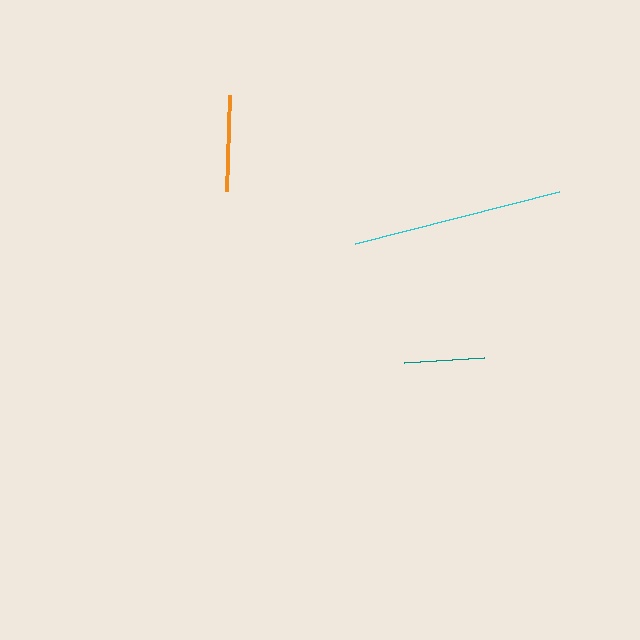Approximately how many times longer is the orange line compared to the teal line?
The orange line is approximately 1.2 times the length of the teal line.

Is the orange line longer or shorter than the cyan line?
The cyan line is longer than the orange line.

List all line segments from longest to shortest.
From longest to shortest: cyan, orange, teal.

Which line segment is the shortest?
The teal line is the shortest at approximately 81 pixels.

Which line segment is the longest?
The cyan line is the longest at approximately 210 pixels.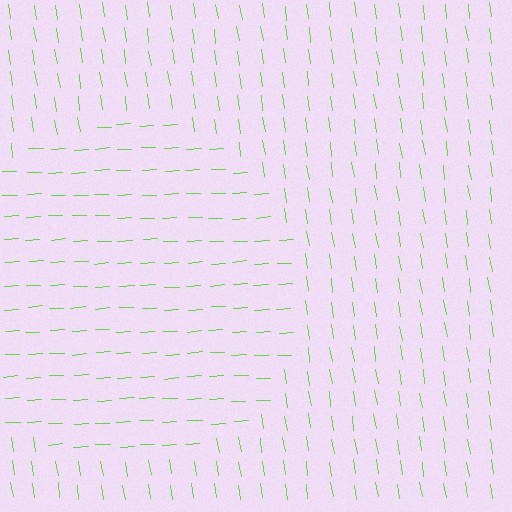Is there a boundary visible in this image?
Yes, there is a texture boundary formed by a change in line orientation.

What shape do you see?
I see a circle.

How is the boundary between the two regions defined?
The boundary is defined purely by a change in line orientation (approximately 84 degrees difference). All lines are the same color and thickness.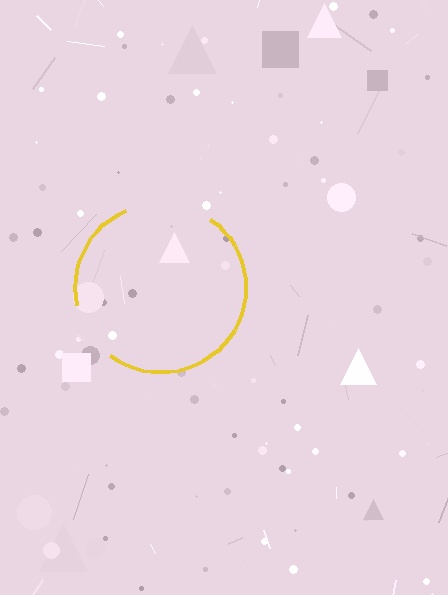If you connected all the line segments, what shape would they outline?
They would outline a circle.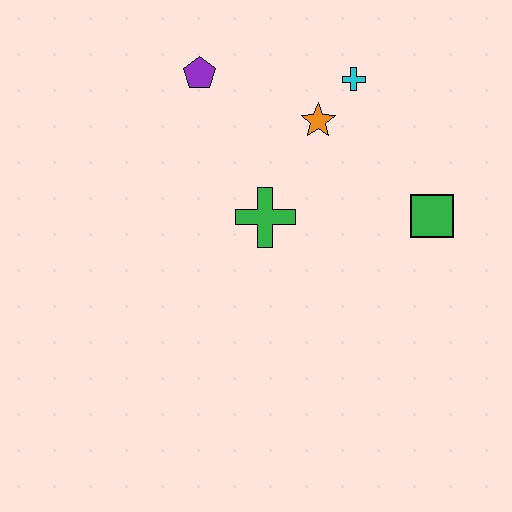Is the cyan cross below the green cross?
No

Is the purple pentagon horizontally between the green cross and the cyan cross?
No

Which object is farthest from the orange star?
The green square is farthest from the orange star.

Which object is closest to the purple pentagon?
The orange star is closest to the purple pentagon.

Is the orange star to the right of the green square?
No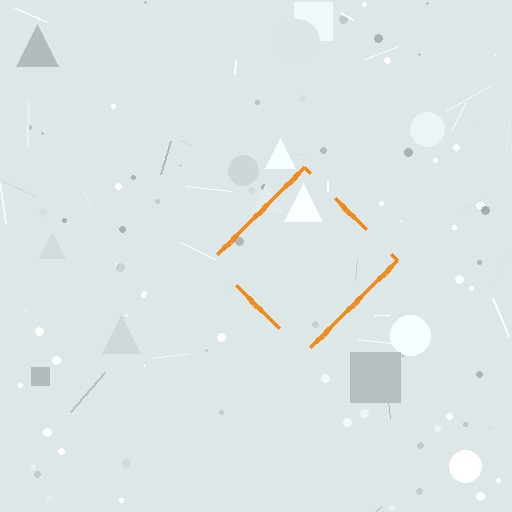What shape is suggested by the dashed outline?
The dashed outline suggests a diamond.